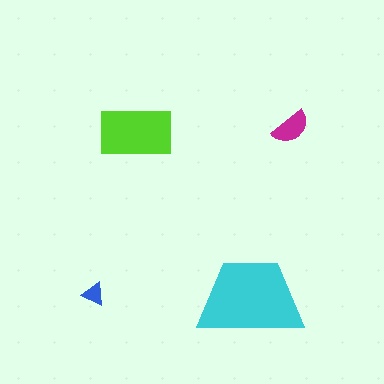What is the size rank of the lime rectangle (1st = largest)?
2nd.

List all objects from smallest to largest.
The blue triangle, the magenta semicircle, the lime rectangle, the cyan trapezoid.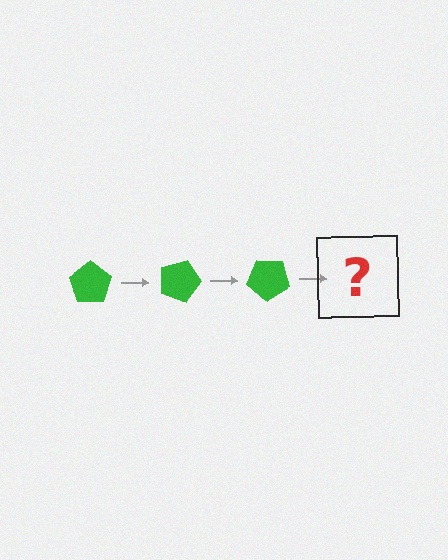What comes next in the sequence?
The next element should be a green pentagon rotated 60 degrees.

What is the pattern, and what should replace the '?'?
The pattern is that the pentagon rotates 20 degrees each step. The '?' should be a green pentagon rotated 60 degrees.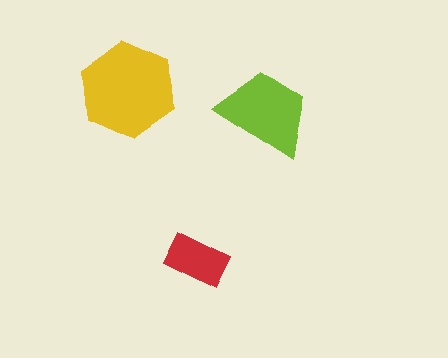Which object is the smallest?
The red rectangle.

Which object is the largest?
The yellow hexagon.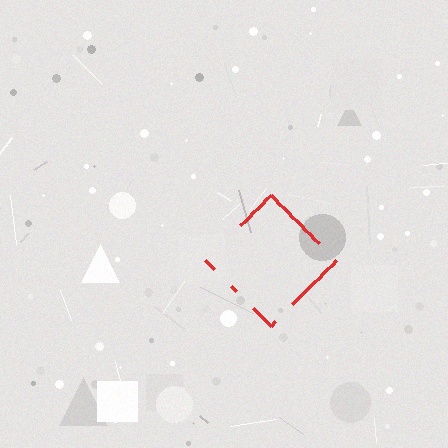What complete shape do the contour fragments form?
The contour fragments form a diamond.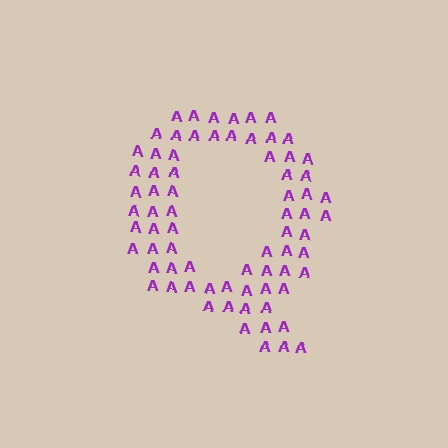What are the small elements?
The small elements are letter A's.